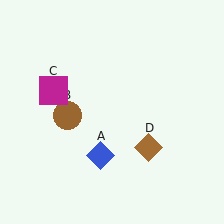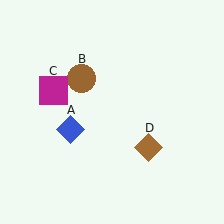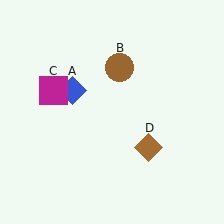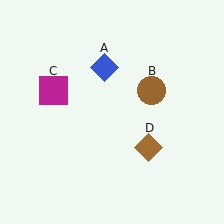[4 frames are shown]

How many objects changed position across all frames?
2 objects changed position: blue diamond (object A), brown circle (object B).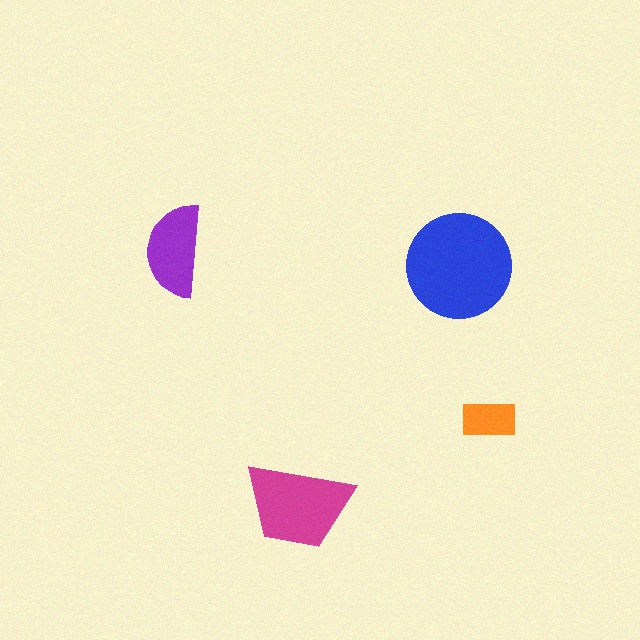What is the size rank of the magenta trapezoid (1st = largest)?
2nd.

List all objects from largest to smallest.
The blue circle, the magenta trapezoid, the purple semicircle, the orange rectangle.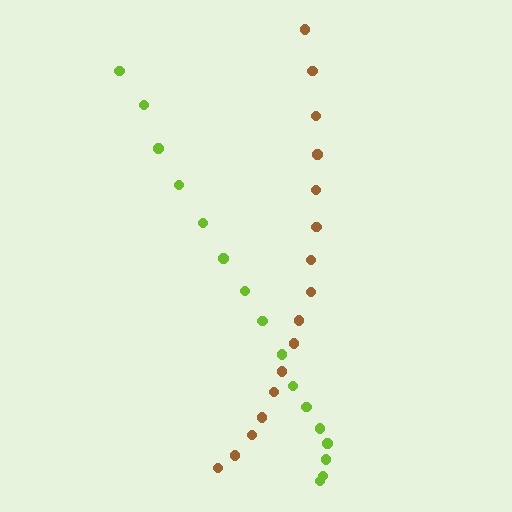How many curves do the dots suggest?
There are 2 distinct paths.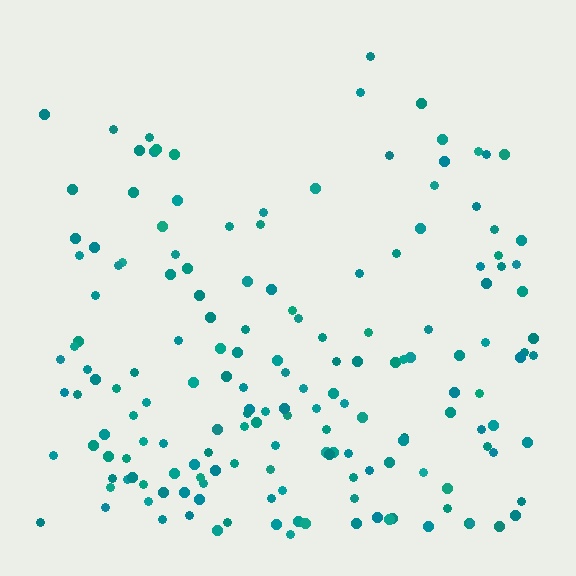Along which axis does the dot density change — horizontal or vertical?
Vertical.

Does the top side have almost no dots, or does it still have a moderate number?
Still a moderate number, just noticeably fewer than the bottom.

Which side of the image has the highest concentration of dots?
The bottom.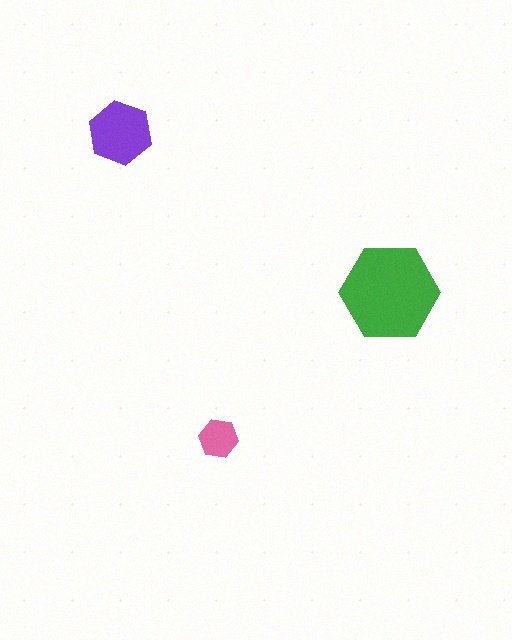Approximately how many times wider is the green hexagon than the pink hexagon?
About 2.5 times wider.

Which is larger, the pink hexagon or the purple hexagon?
The purple one.